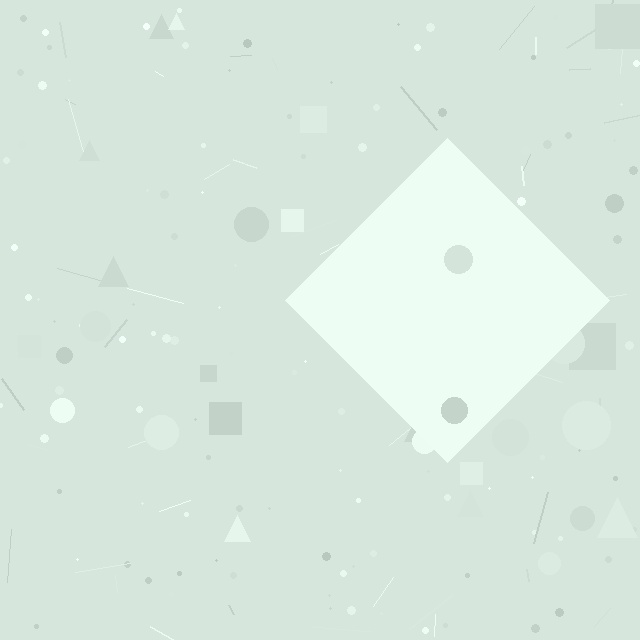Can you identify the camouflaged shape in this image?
The camouflaged shape is a diamond.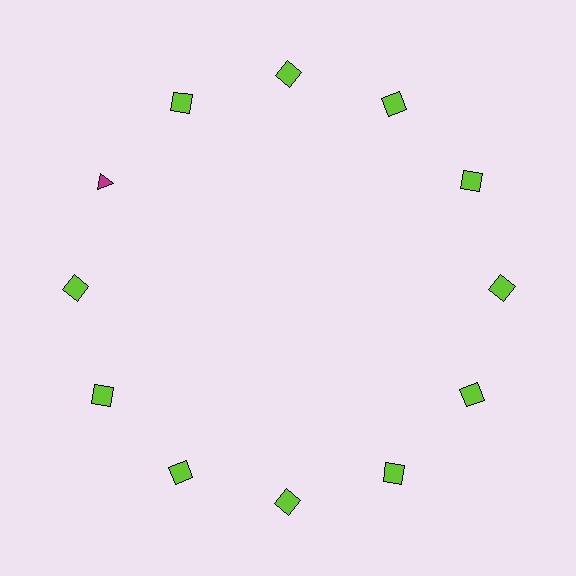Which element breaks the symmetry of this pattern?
The magenta triangle at roughly the 10 o'clock position breaks the symmetry. All other shapes are lime squares.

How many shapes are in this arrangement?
There are 12 shapes arranged in a ring pattern.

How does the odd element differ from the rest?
It differs in both color (magenta instead of lime) and shape (triangle instead of square).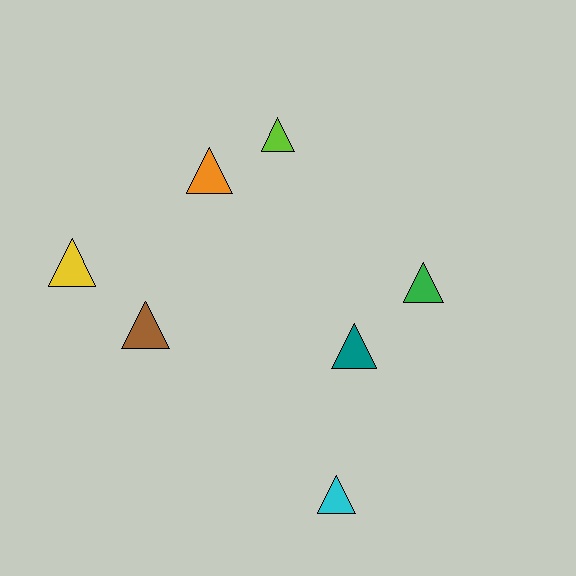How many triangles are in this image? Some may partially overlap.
There are 7 triangles.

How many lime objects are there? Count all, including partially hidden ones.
There is 1 lime object.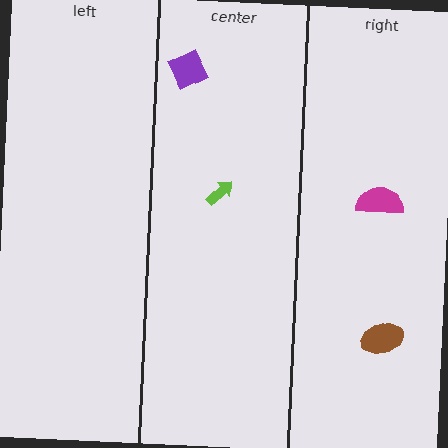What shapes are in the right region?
The brown ellipse, the magenta semicircle.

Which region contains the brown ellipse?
The right region.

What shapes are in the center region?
The purple square, the lime arrow.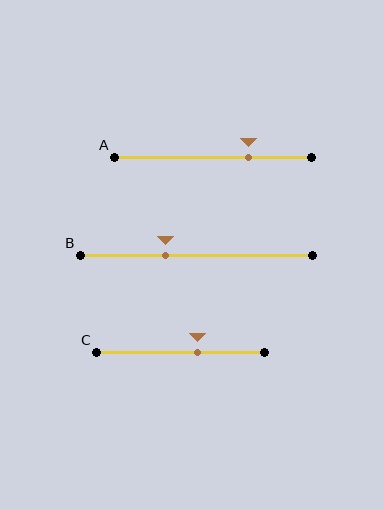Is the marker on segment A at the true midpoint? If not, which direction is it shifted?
No, the marker on segment A is shifted to the right by about 18% of the segment length.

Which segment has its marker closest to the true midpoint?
Segment C has its marker closest to the true midpoint.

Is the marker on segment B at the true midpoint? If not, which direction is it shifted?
No, the marker on segment B is shifted to the left by about 13% of the segment length.